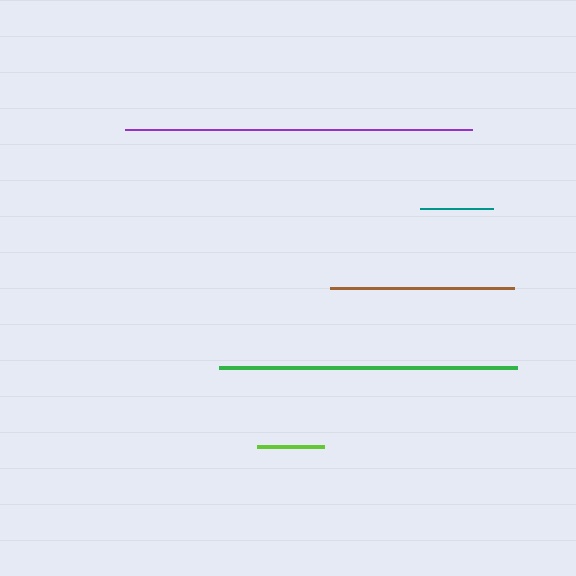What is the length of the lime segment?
The lime segment is approximately 67 pixels long.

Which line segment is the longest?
The purple line is the longest at approximately 347 pixels.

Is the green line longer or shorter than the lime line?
The green line is longer than the lime line.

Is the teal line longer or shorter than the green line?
The green line is longer than the teal line.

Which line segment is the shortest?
The lime line is the shortest at approximately 67 pixels.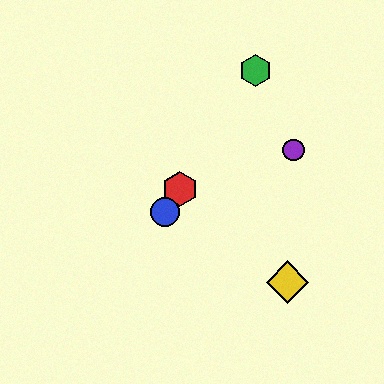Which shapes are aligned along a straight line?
The red hexagon, the blue circle, the green hexagon are aligned along a straight line.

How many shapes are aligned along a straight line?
3 shapes (the red hexagon, the blue circle, the green hexagon) are aligned along a straight line.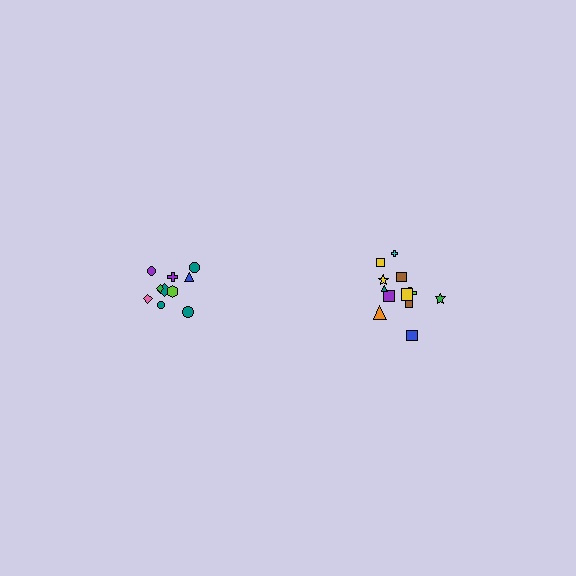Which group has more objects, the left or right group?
The right group.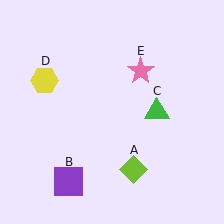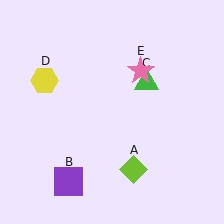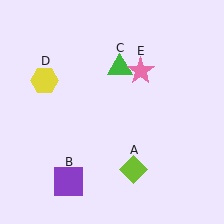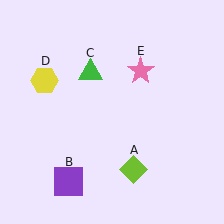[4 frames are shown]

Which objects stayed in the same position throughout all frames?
Lime diamond (object A) and purple square (object B) and yellow hexagon (object D) and pink star (object E) remained stationary.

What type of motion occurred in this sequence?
The green triangle (object C) rotated counterclockwise around the center of the scene.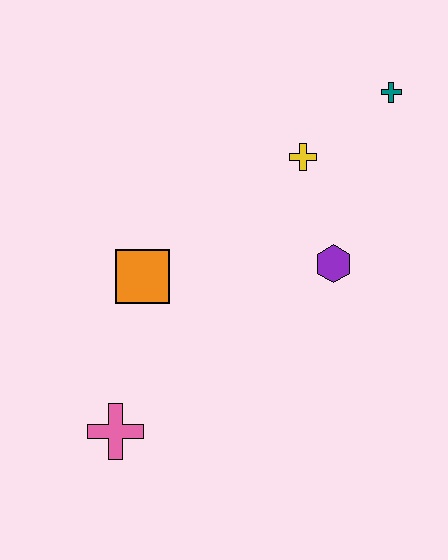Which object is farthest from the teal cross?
The pink cross is farthest from the teal cross.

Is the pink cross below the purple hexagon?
Yes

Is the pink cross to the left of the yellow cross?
Yes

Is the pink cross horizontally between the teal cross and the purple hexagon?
No